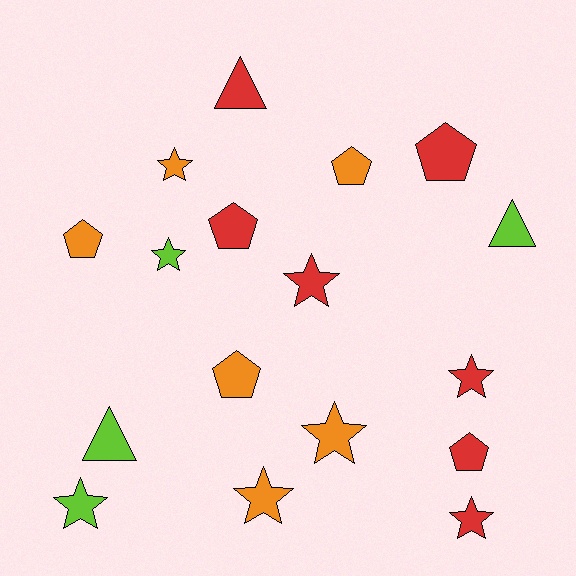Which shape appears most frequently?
Star, with 8 objects.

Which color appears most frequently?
Red, with 7 objects.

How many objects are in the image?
There are 17 objects.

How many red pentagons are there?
There are 3 red pentagons.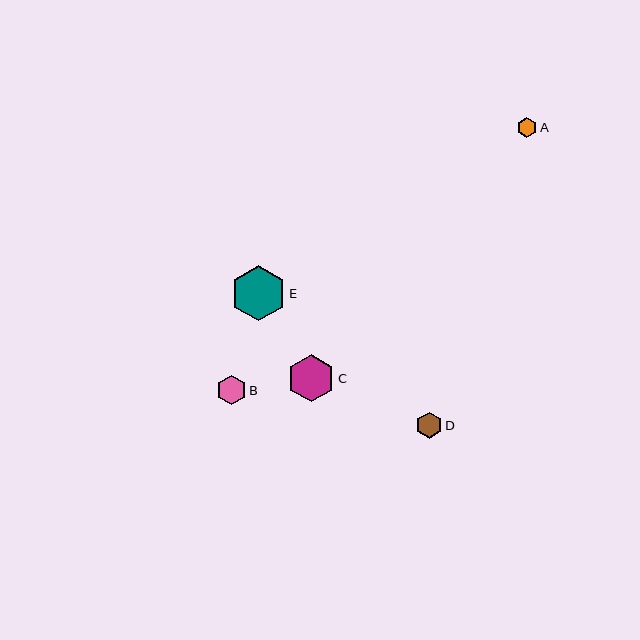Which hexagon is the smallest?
Hexagon A is the smallest with a size of approximately 20 pixels.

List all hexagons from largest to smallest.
From largest to smallest: E, C, B, D, A.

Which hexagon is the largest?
Hexagon E is the largest with a size of approximately 55 pixels.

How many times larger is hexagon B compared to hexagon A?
Hexagon B is approximately 1.5 times the size of hexagon A.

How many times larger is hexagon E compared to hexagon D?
Hexagon E is approximately 2.1 times the size of hexagon D.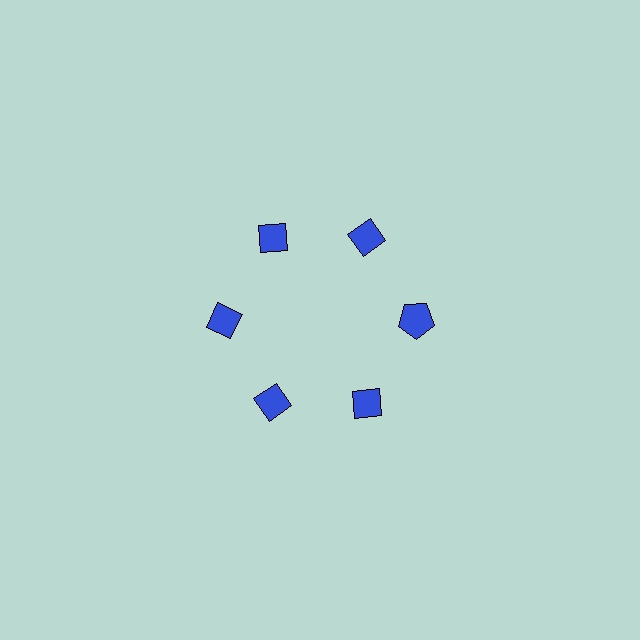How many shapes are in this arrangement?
There are 6 shapes arranged in a ring pattern.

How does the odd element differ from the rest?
It has a different shape: pentagon instead of diamond.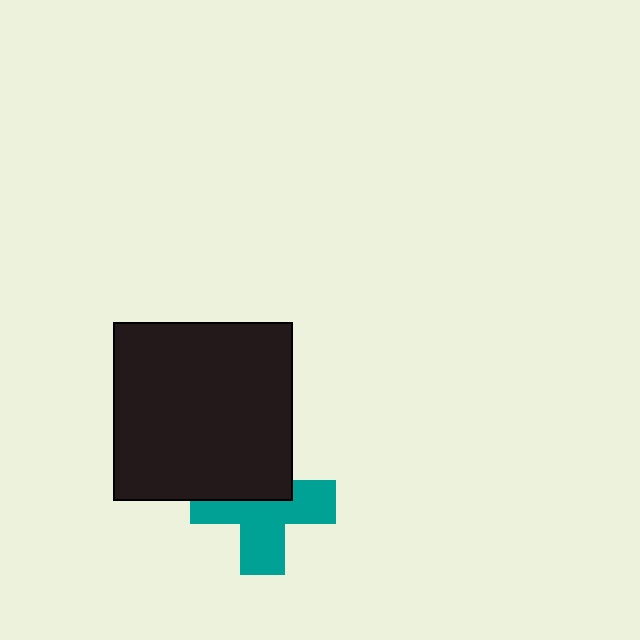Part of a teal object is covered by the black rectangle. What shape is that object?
It is a cross.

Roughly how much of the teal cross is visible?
About half of it is visible (roughly 59%).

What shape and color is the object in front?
The object in front is a black rectangle.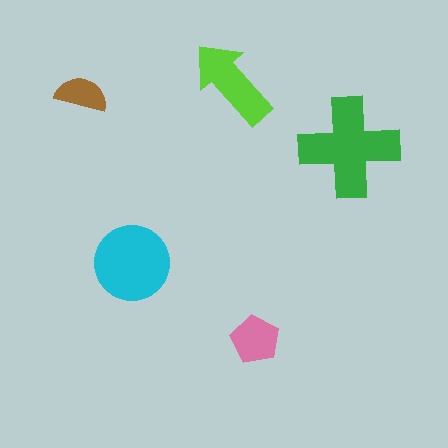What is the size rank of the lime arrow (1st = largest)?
3rd.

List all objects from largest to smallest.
The green cross, the cyan circle, the lime arrow, the pink pentagon, the brown semicircle.